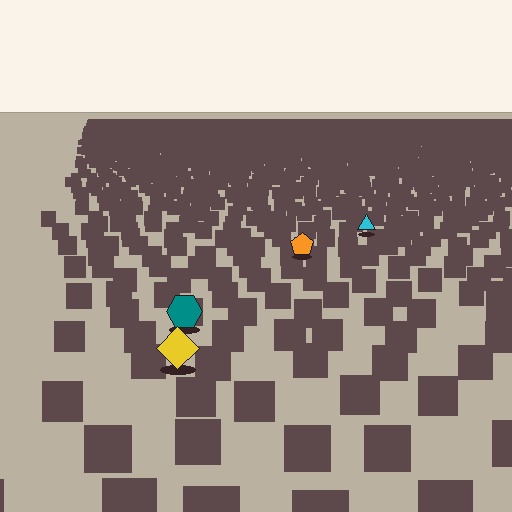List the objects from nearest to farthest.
From nearest to farthest: the yellow diamond, the teal hexagon, the orange pentagon, the cyan triangle.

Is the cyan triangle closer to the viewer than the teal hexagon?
No. The teal hexagon is closer — you can tell from the texture gradient: the ground texture is coarser near it.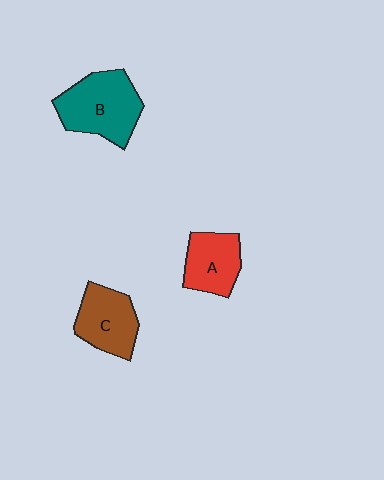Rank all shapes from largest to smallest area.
From largest to smallest: B (teal), C (brown), A (red).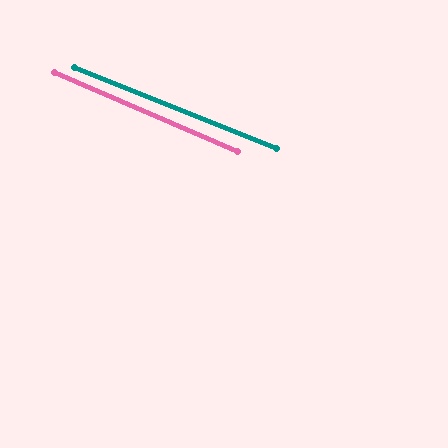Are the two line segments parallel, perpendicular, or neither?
Parallel — their directions differ by only 1.2°.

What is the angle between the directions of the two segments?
Approximately 1 degree.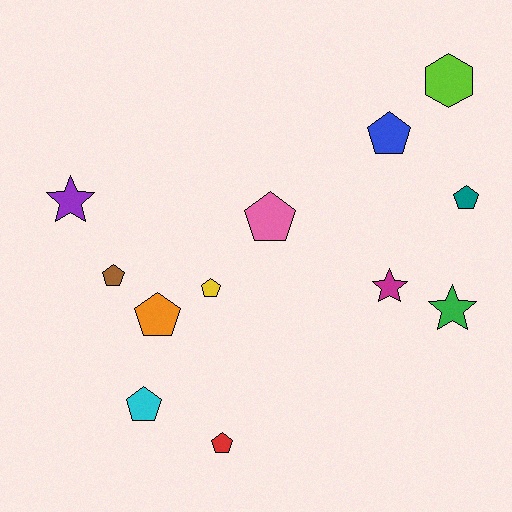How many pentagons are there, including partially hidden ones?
There are 8 pentagons.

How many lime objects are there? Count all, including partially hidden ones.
There is 1 lime object.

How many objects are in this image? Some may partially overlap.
There are 12 objects.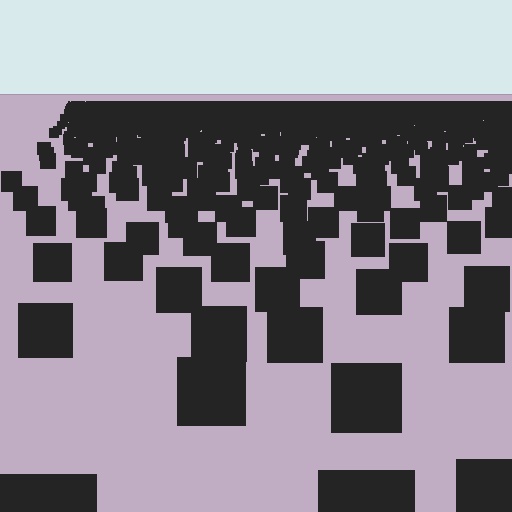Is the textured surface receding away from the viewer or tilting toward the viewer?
The surface is receding away from the viewer. Texture elements get smaller and denser toward the top.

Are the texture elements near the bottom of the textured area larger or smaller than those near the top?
Larger. Near the bottom, elements are closer to the viewer and appear at a bigger on-screen size.